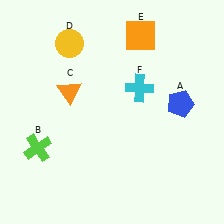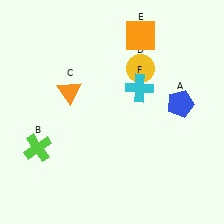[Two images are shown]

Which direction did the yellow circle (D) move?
The yellow circle (D) moved right.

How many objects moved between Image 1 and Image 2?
1 object moved between the two images.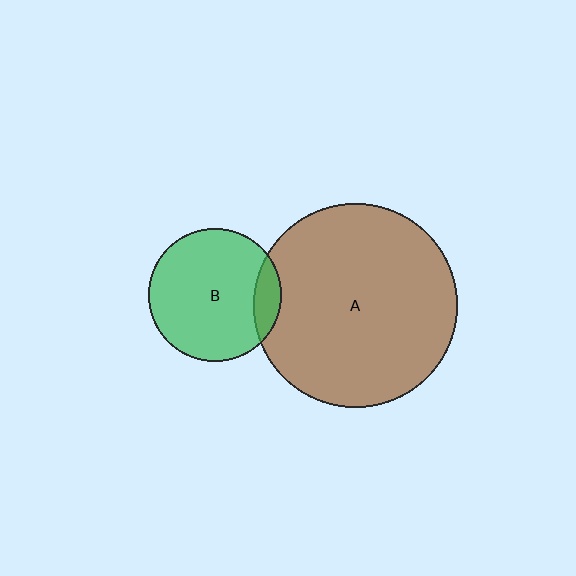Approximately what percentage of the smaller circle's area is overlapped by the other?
Approximately 10%.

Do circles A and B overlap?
Yes.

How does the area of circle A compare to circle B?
Approximately 2.3 times.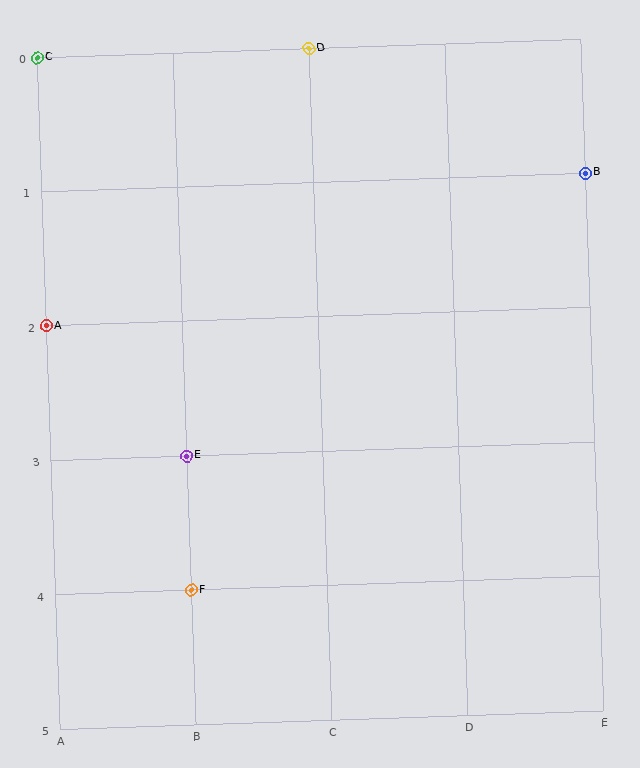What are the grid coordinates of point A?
Point A is at grid coordinates (A, 2).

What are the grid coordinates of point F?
Point F is at grid coordinates (B, 4).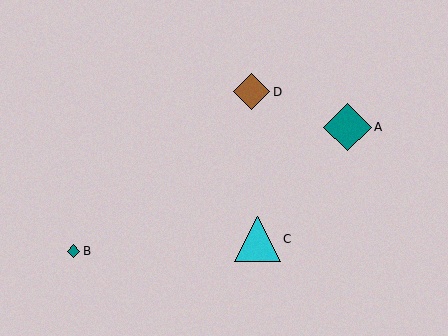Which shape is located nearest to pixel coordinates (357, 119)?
The teal diamond (labeled A) at (347, 127) is nearest to that location.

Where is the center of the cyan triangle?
The center of the cyan triangle is at (258, 239).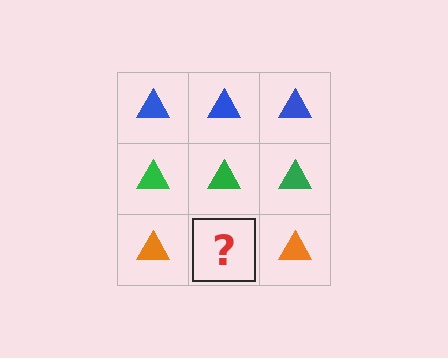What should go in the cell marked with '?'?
The missing cell should contain an orange triangle.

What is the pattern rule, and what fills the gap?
The rule is that each row has a consistent color. The gap should be filled with an orange triangle.